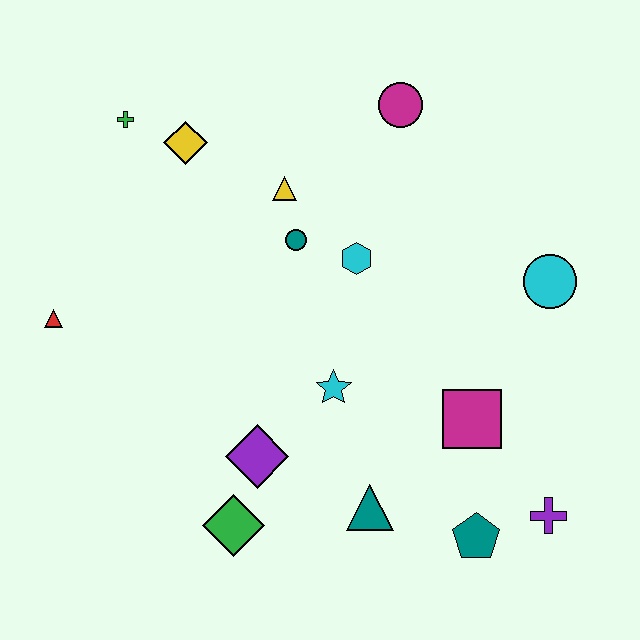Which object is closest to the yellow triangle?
The teal circle is closest to the yellow triangle.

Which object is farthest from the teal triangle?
The green cross is farthest from the teal triangle.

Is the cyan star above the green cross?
No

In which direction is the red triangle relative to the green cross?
The red triangle is below the green cross.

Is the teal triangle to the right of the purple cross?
No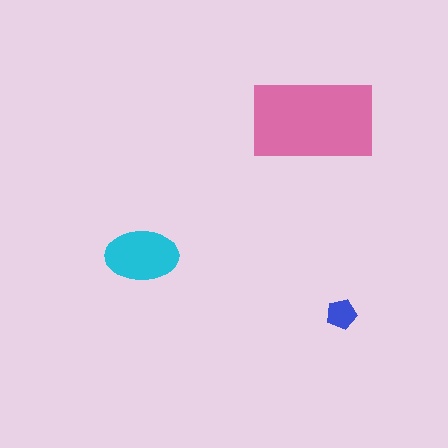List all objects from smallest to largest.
The blue pentagon, the cyan ellipse, the pink rectangle.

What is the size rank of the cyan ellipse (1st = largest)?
2nd.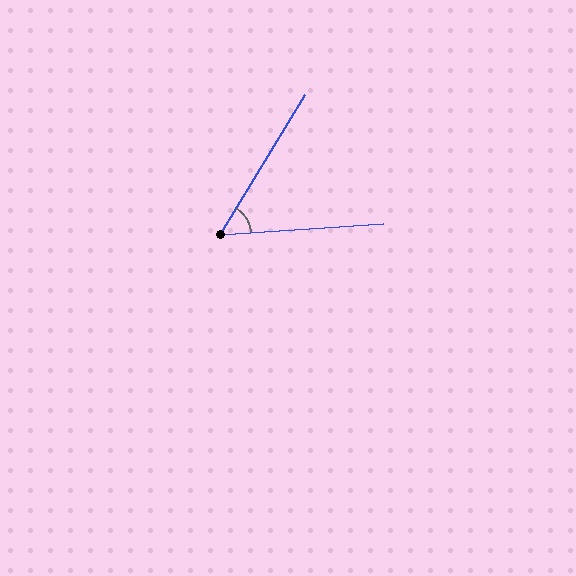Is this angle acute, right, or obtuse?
It is acute.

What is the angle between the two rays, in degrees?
Approximately 55 degrees.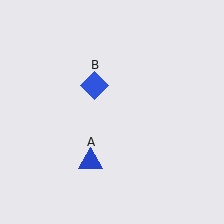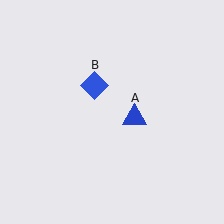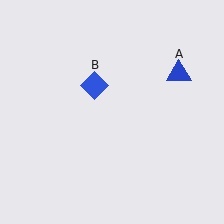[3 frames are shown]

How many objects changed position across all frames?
1 object changed position: blue triangle (object A).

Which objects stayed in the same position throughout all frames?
Blue diamond (object B) remained stationary.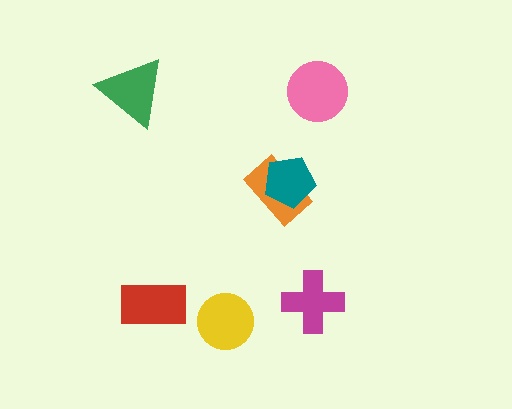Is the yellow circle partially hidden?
No, no other shape covers it.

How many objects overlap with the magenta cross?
0 objects overlap with the magenta cross.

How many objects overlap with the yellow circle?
0 objects overlap with the yellow circle.